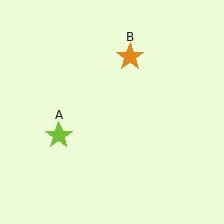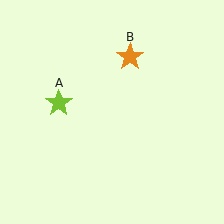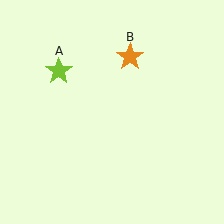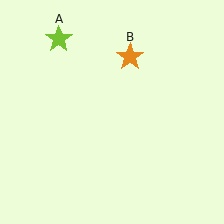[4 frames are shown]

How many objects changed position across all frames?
1 object changed position: lime star (object A).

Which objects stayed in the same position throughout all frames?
Orange star (object B) remained stationary.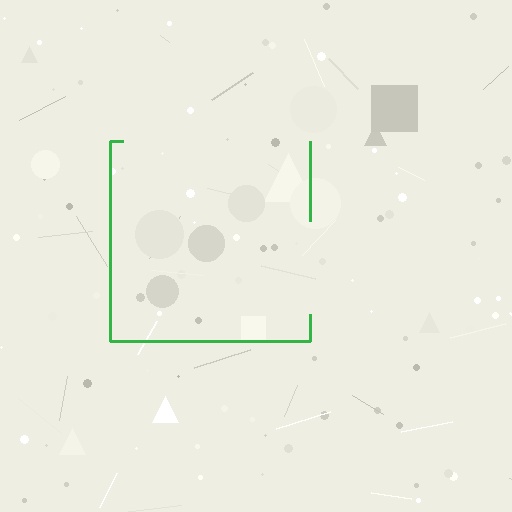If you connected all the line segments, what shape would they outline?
They would outline a square.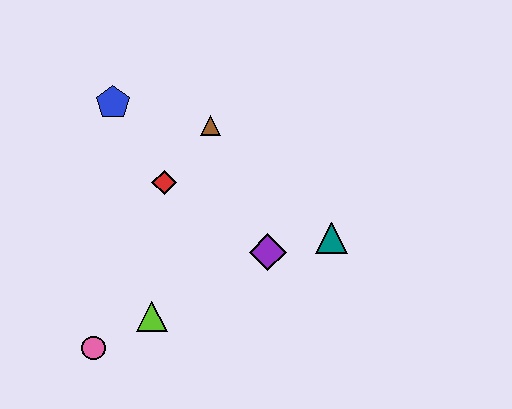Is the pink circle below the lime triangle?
Yes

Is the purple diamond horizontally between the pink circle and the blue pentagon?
No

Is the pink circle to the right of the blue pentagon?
No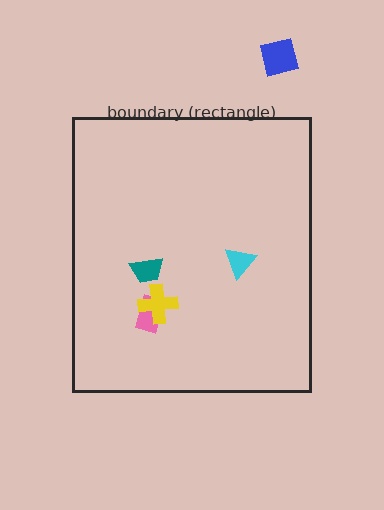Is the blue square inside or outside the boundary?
Outside.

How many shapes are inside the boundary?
4 inside, 1 outside.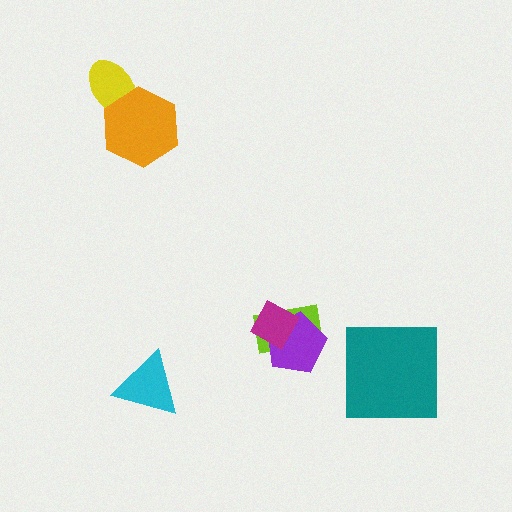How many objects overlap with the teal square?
0 objects overlap with the teal square.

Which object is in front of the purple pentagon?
The magenta diamond is in front of the purple pentagon.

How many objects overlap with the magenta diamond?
2 objects overlap with the magenta diamond.